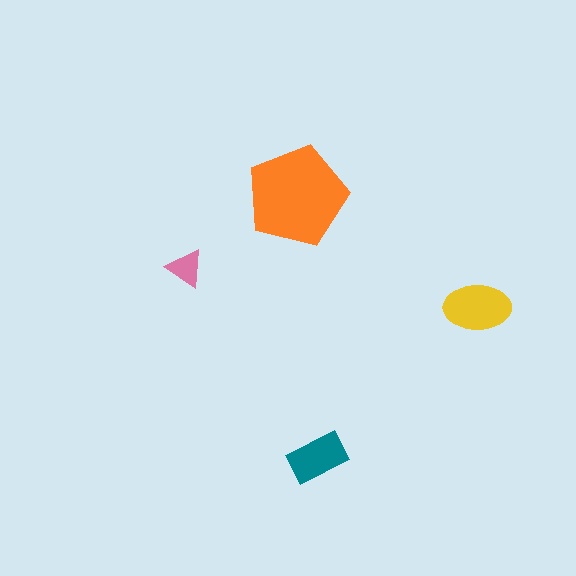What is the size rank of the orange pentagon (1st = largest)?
1st.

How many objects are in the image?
There are 4 objects in the image.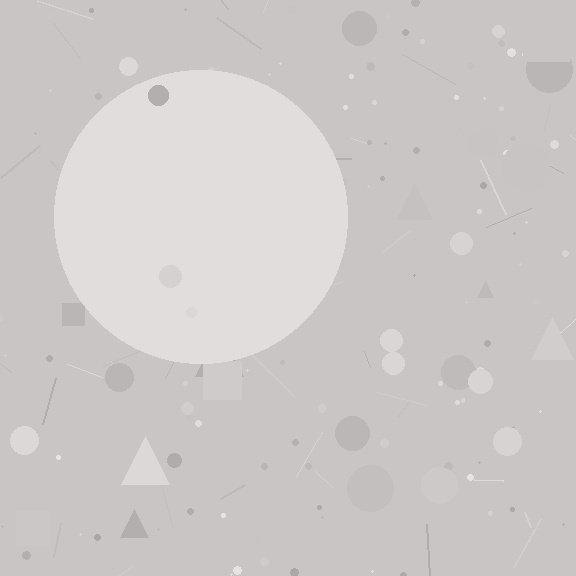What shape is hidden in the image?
A circle is hidden in the image.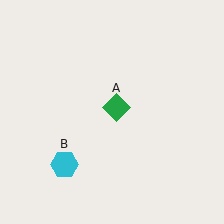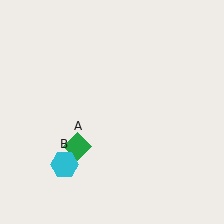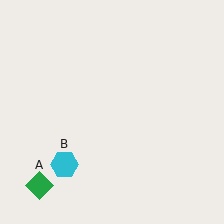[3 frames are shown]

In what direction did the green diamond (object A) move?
The green diamond (object A) moved down and to the left.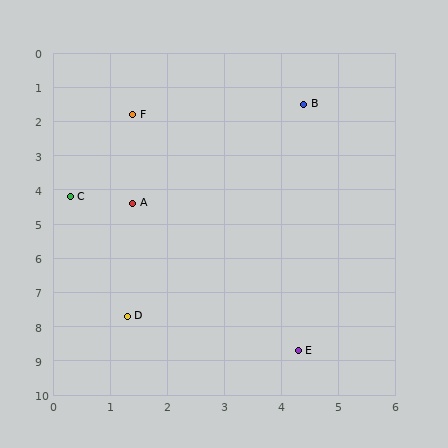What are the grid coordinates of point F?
Point F is at approximately (1.4, 1.8).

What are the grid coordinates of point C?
Point C is at approximately (0.3, 4.2).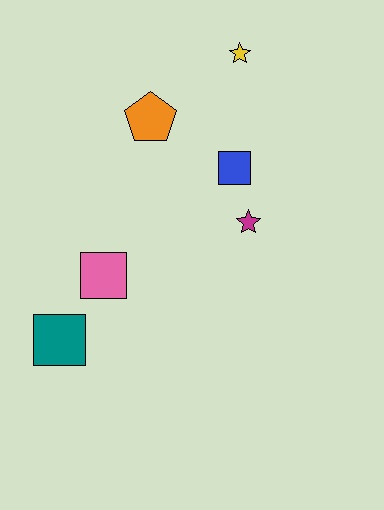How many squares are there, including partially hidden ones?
There are 3 squares.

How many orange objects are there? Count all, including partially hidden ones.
There is 1 orange object.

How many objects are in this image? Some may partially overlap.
There are 6 objects.